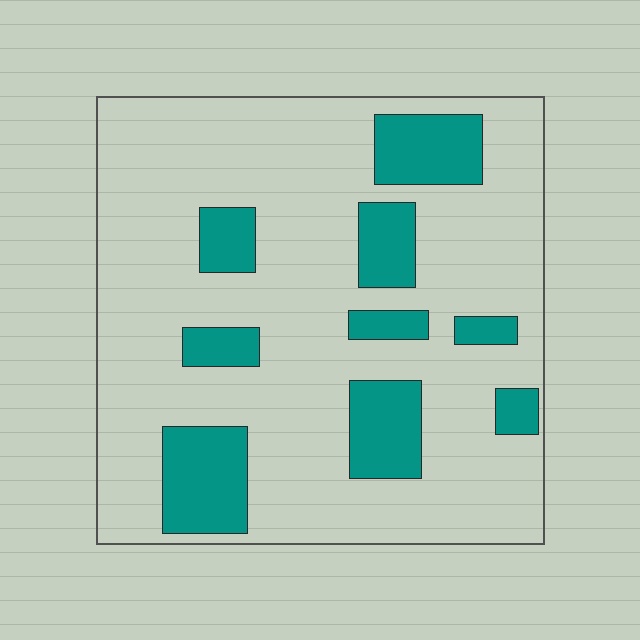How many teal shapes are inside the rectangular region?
9.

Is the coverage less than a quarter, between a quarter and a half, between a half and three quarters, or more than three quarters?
Less than a quarter.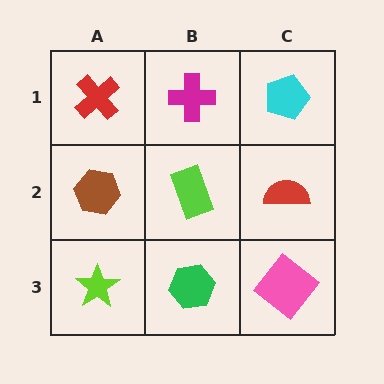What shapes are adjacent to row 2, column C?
A cyan pentagon (row 1, column C), a pink diamond (row 3, column C), a lime rectangle (row 2, column B).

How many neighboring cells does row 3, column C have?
2.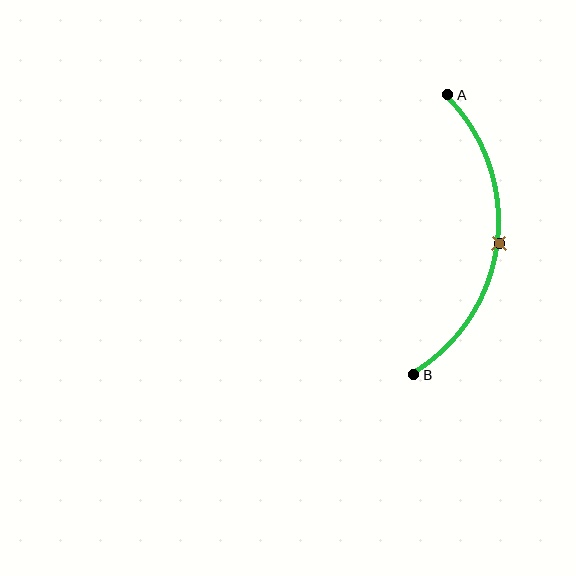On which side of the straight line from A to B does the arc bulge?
The arc bulges to the right of the straight line connecting A and B.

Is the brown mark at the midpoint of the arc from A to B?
Yes. The brown mark lies on the arc at equal arc-length from both A and B — it is the arc midpoint.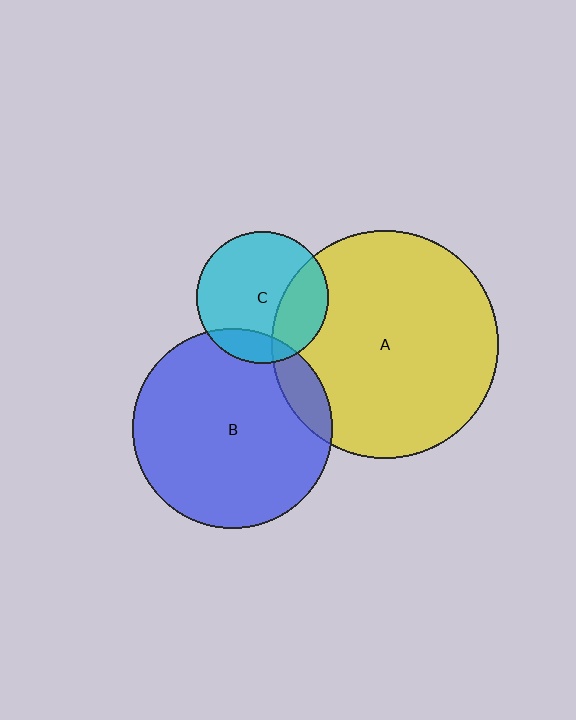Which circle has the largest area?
Circle A (yellow).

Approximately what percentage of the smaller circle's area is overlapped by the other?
Approximately 30%.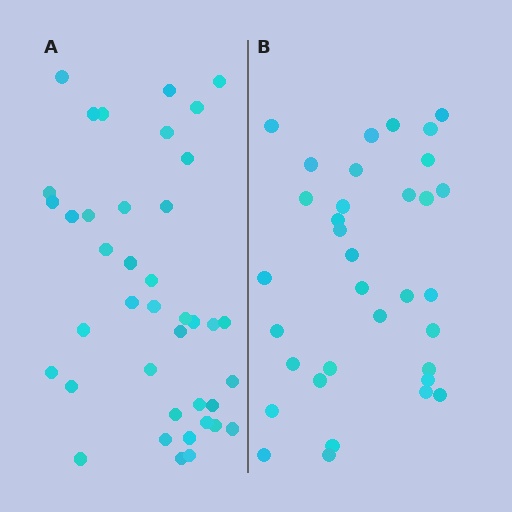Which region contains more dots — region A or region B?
Region A (the left region) has more dots.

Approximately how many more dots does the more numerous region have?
Region A has about 6 more dots than region B.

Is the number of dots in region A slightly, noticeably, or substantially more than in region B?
Region A has only slightly more — the two regions are fairly close. The ratio is roughly 1.2 to 1.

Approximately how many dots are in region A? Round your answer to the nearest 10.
About 40 dots.